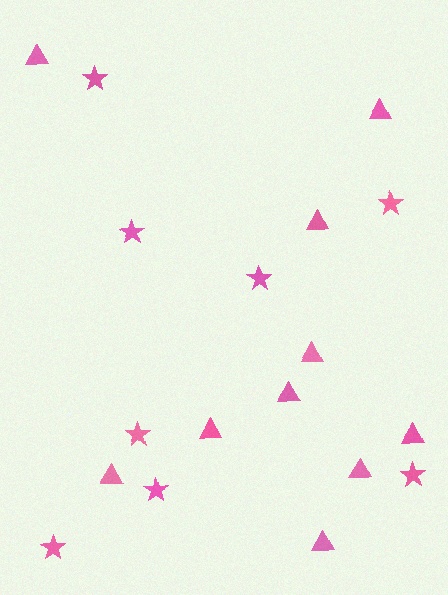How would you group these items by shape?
There are 2 groups: one group of triangles (10) and one group of stars (8).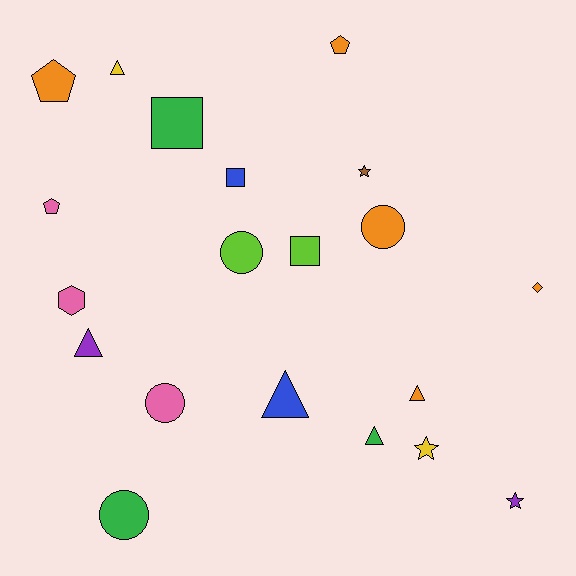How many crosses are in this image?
There are no crosses.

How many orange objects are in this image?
There are 5 orange objects.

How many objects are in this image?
There are 20 objects.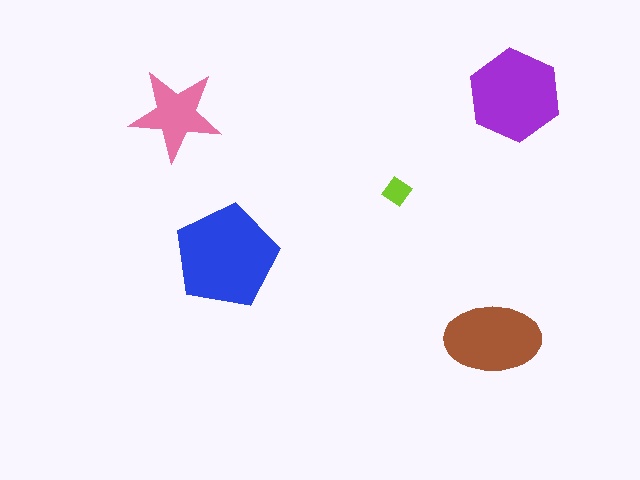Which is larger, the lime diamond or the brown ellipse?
The brown ellipse.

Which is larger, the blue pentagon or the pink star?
The blue pentagon.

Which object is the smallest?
The lime diamond.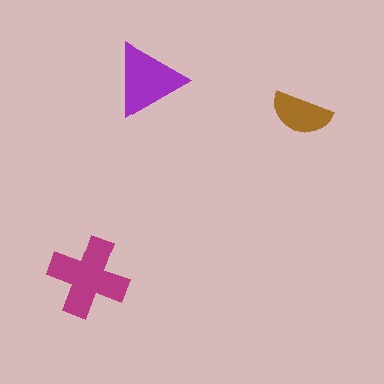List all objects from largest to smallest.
The magenta cross, the purple triangle, the brown semicircle.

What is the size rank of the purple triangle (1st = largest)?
2nd.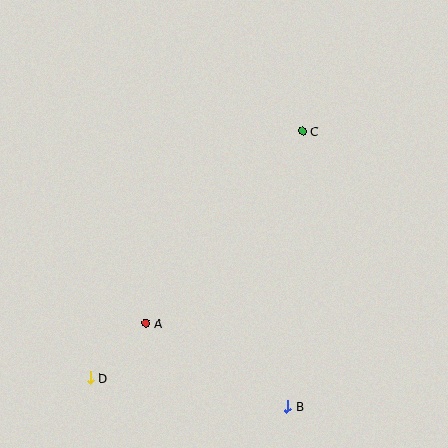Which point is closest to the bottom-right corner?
Point B is closest to the bottom-right corner.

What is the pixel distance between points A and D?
The distance between A and D is 78 pixels.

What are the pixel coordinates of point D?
Point D is at (90, 378).